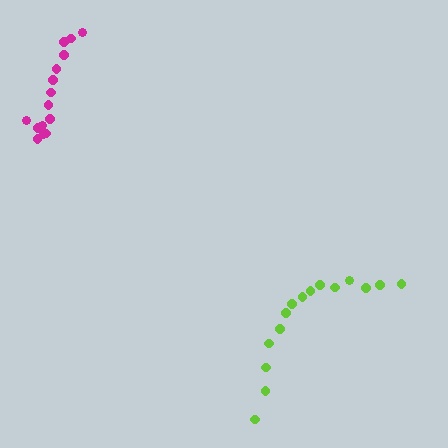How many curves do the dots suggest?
There are 2 distinct paths.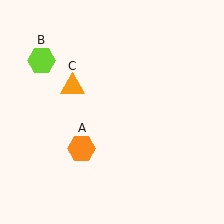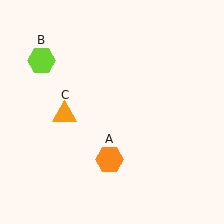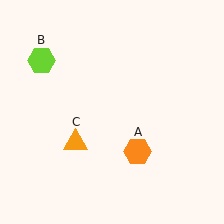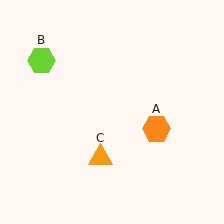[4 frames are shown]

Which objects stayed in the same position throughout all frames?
Lime hexagon (object B) remained stationary.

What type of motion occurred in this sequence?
The orange hexagon (object A), orange triangle (object C) rotated counterclockwise around the center of the scene.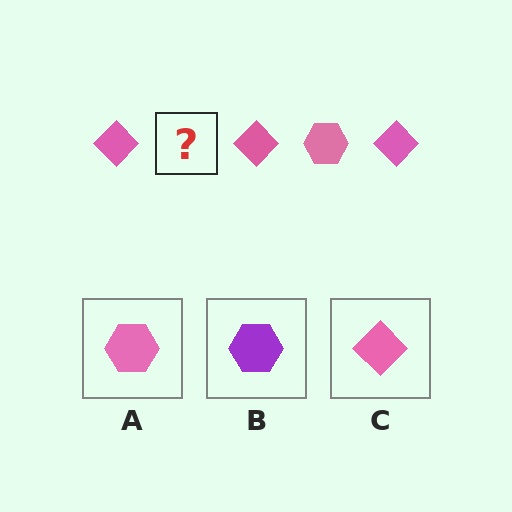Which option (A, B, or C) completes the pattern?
A.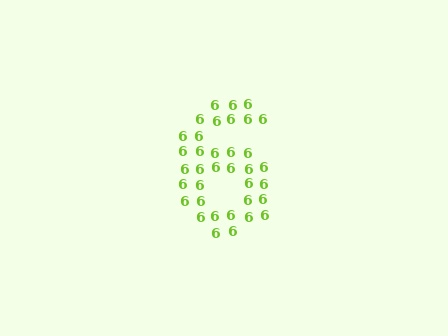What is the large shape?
The large shape is the digit 6.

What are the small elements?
The small elements are digit 6's.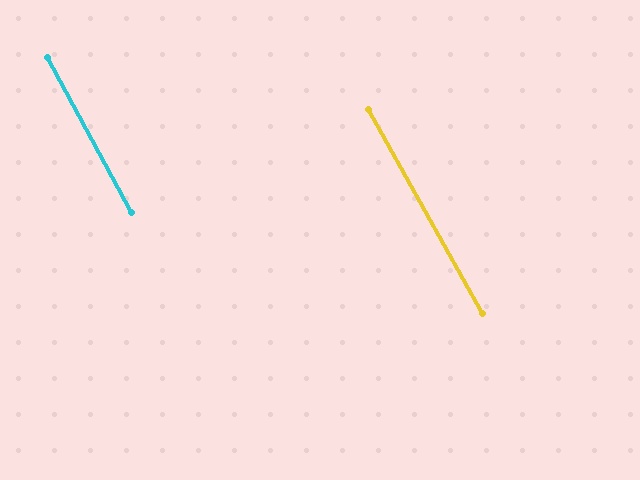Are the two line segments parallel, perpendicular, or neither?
Parallel — their directions differ by only 0.8°.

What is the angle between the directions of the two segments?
Approximately 1 degree.